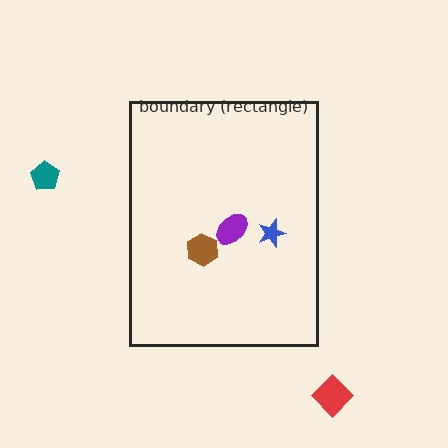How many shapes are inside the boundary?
3 inside, 2 outside.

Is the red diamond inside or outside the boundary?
Outside.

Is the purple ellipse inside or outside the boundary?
Inside.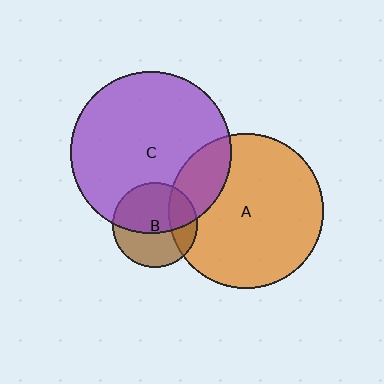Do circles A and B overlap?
Yes.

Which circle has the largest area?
Circle C (purple).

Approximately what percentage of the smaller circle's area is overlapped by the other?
Approximately 25%.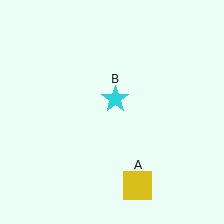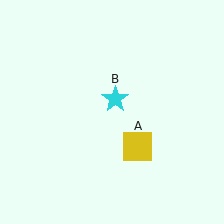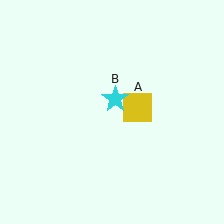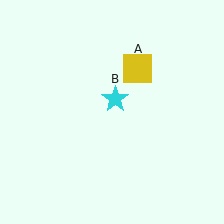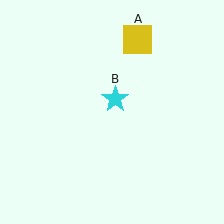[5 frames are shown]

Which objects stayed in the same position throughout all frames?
Cyan star (object B) remained stationary.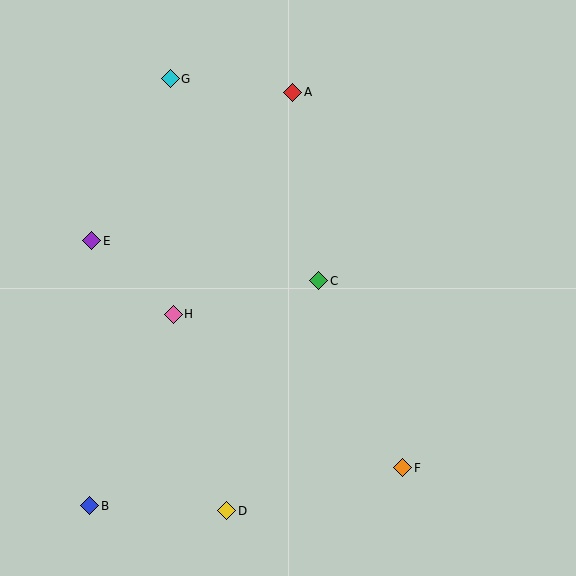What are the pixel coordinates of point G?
Point G is at (170, 79).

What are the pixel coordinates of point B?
Point B is at (90, 506).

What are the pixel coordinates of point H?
Point H is at (173, 314).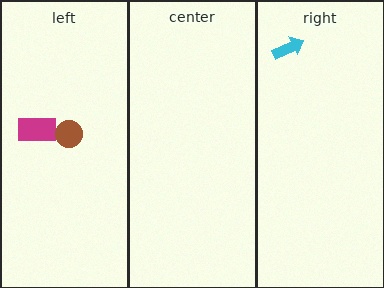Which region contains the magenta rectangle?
The left region.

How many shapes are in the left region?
2.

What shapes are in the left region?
The magenta rectangle, the brown circle.